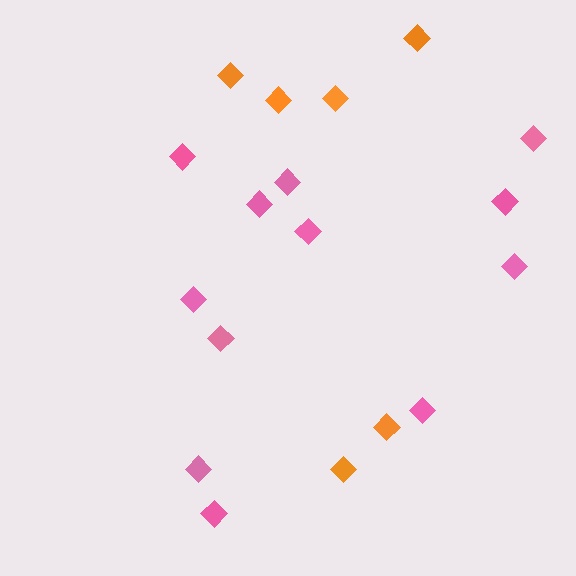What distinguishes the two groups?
There are 2 groups: one group of orange diamonds (6) and one group of pink diamonds (12).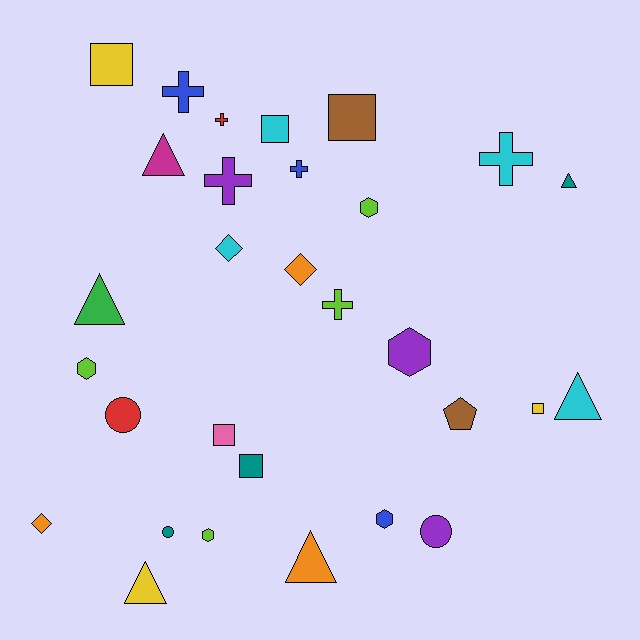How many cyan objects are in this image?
There are 4 cyan objects.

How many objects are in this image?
There are 30 objects.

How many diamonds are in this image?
There are 3 diamonds.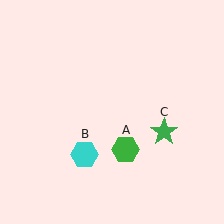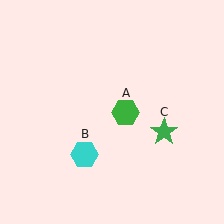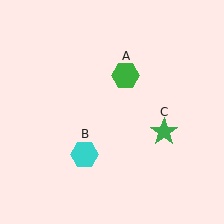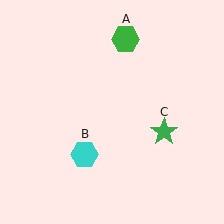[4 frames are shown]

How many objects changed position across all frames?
1 object changed position: green hexagon (object A).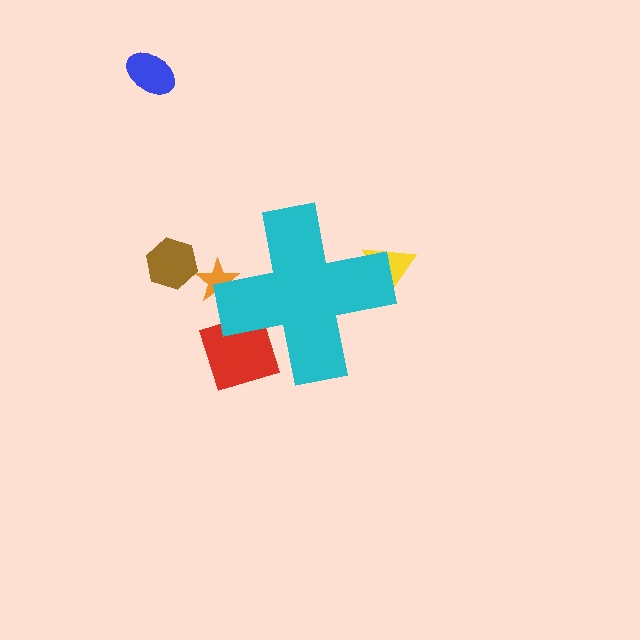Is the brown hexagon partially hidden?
No, the brown hexagon is fully visible.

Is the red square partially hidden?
Yes, the red square is partially hidden behind the cyan cross.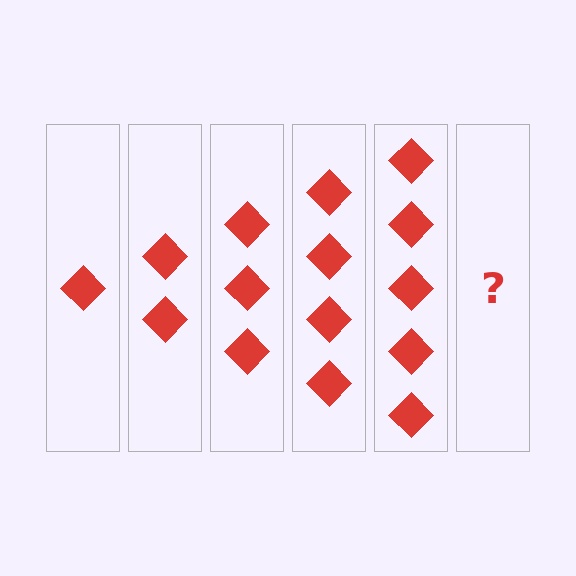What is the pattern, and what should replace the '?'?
The pattern is that each step adds one more diamond. The '?' should be 6 diamonds.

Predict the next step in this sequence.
The next step is 6 diamonds.